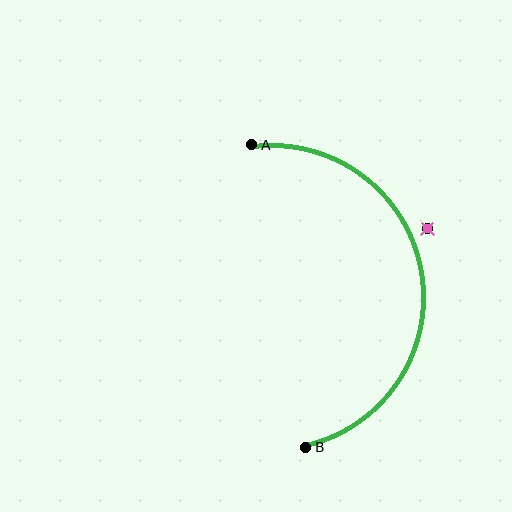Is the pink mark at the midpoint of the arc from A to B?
No — the pink mark does not lie on the arc at all. It sits slightly outside the curve.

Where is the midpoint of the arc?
The arc midpoint is the point on the curve farthest from the straight line joining A and B. It sits to the right of that line.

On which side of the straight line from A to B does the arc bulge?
The arc bulges to the right of the straight line connecting A and B.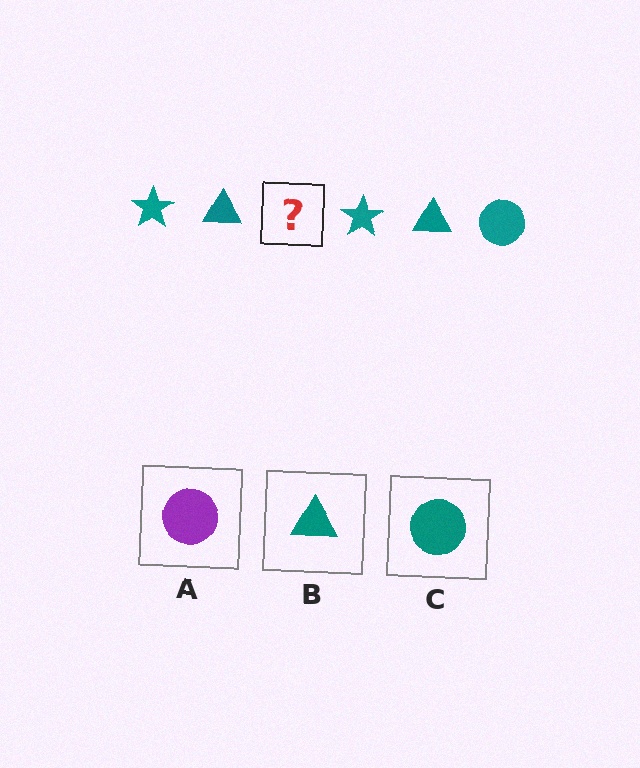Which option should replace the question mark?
Option C.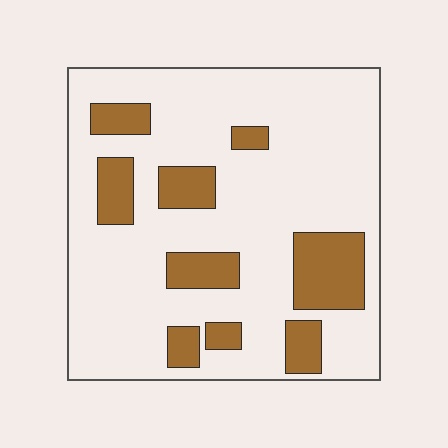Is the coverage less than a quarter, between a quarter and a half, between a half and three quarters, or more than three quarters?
Less than a quarter.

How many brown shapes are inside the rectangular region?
9.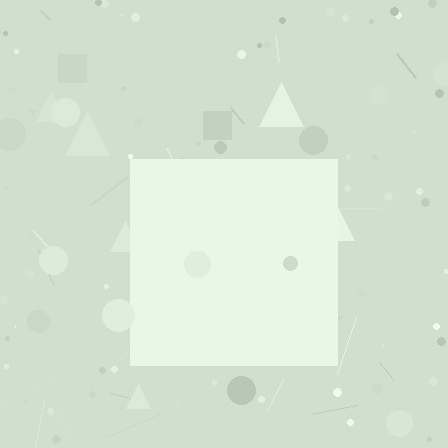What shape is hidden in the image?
A square is hidden in the image.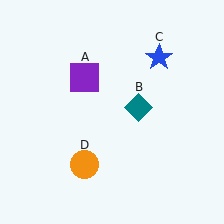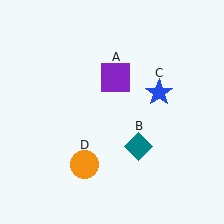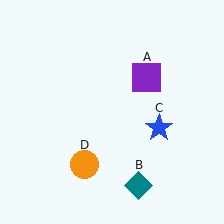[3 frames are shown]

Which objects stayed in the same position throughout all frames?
Orange circle (object D) remained stationary.